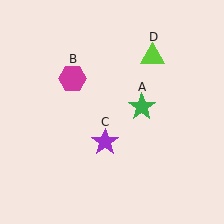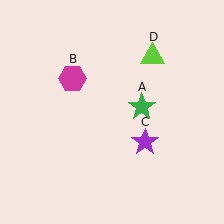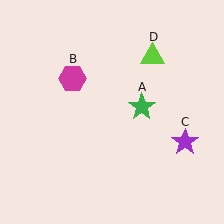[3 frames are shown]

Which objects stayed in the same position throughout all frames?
Green star (object A) and magenta hexagon (object B) and lime triangle (object D) remained stationary.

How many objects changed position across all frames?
1 object changed position: purple star (object C).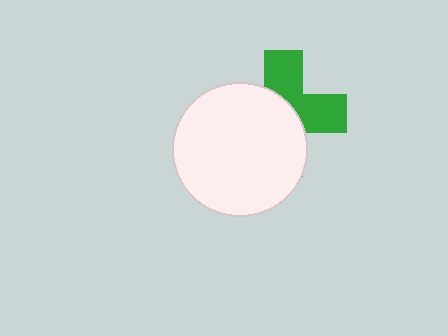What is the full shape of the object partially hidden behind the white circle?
The partially hidden object is a green cross.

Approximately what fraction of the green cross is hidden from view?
Roughly 56% of the green cross is hidden behind the white circle.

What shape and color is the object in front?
The object in front is a white circle.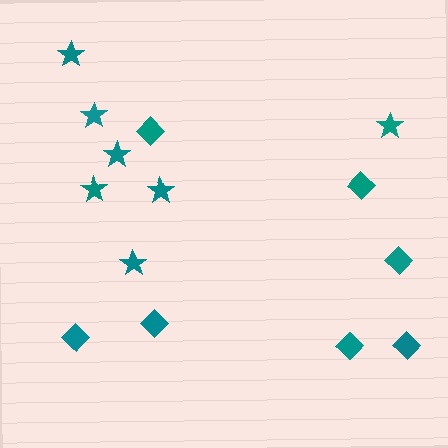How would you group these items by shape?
There are 2 groups: one group of diamonds (7) and one group of stars (7).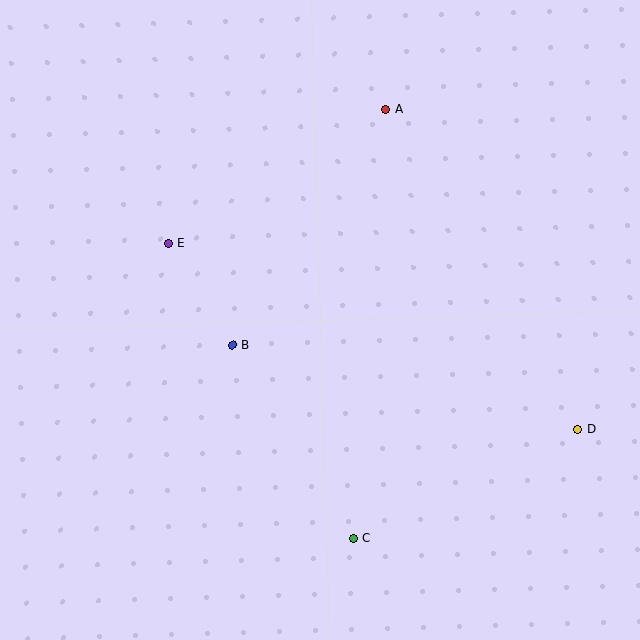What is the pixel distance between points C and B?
The distance between C and B is 228 pixels.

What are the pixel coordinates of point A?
Point A is at (386, 109).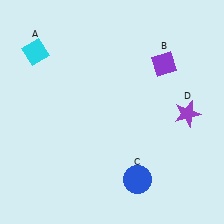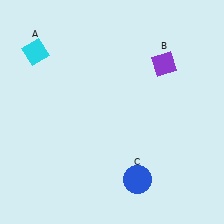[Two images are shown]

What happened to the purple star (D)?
The purple star (D) was removed in Image 2. It was in the bottom-right area of Image 1.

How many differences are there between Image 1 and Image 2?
There is 1 difference between the two images.